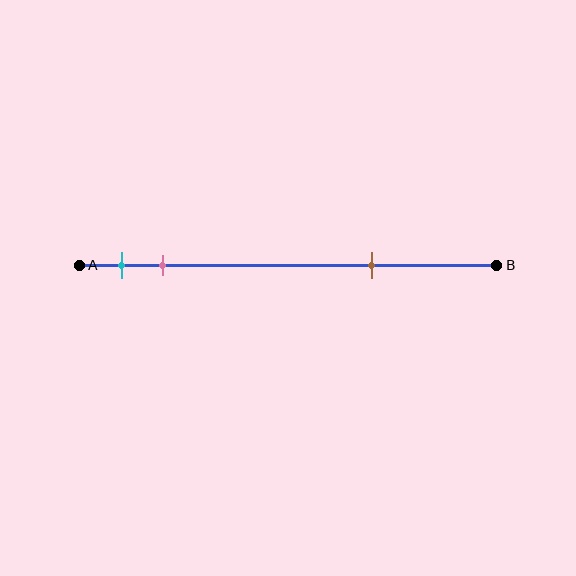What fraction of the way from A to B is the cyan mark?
The cyan mark is approximately 10% (0.1) of the way from A to B.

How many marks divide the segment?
There are 3 marks dividing the segment.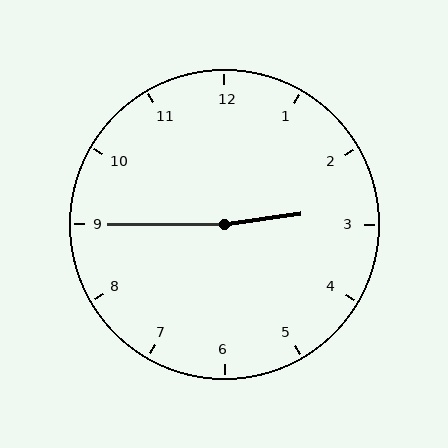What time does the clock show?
2:45.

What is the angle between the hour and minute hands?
Approximately 172 degrees.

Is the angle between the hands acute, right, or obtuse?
It is obtuse.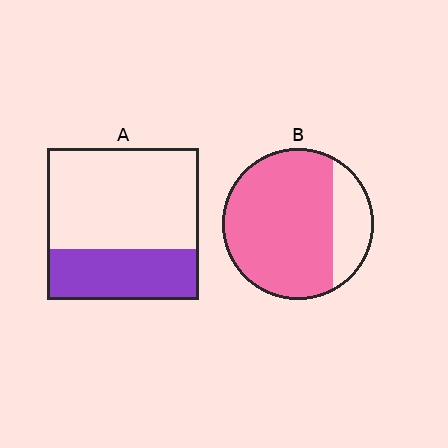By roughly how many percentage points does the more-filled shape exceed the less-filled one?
By roughly 45 percentage points (B over A).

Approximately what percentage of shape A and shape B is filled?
A is approximately 35% and B is approximately 80%.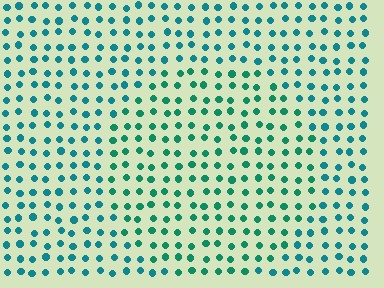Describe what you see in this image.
The image is filled with small teal elements in a uniform arrangement. A circle-shaped region is visible where the elements are tinted to a slightly different hue, forming a subtle color boundary.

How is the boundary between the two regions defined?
The boundary is defined purely by a slight shift in hue (about 25 degrees). Spacing, size, and orientation are identical on both sides.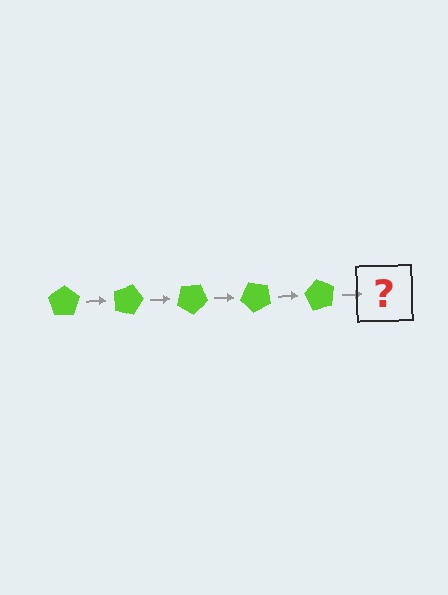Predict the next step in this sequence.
The next step is a lime pentagon rotated 75 degrees.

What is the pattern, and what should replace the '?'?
The pattern is that the pentagon rotates 15 degrees each step. The '?' should be a lime pentagon rotated 75 degrees.